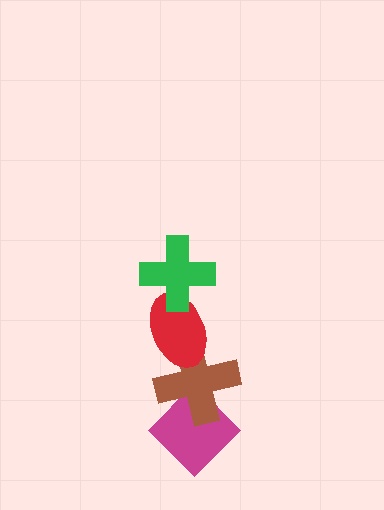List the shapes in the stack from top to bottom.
From top to bottom: the green cross, the red ellipse, the brown cross, the magenta diamond.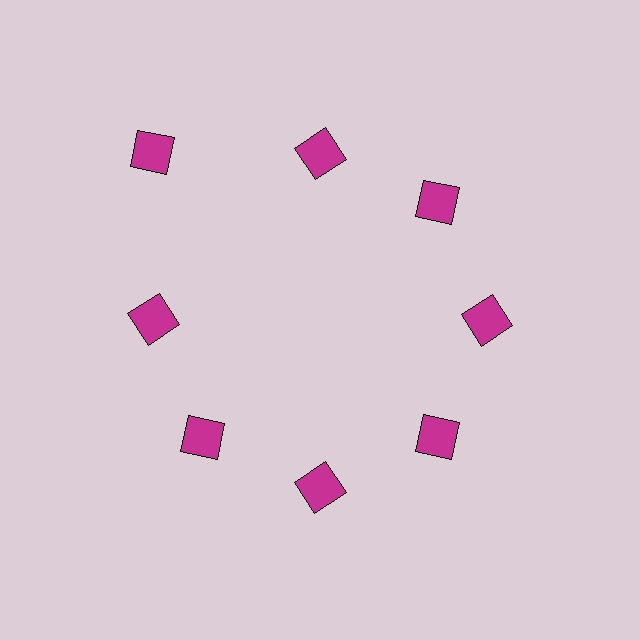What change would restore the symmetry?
The symmetry would be restored by moving it inward, back onto the ring so that all 8 squares sit at equal angles and equal distance from the center.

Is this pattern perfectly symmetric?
No. The 8 magenta squares are arranged in a ring, but one element near the 10 o'clock position is pushed outward from the center, breaking the 8-fold rotational symmetry.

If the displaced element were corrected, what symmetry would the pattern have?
It would have 8-fold rotational symmetry — the pattern would map onto itself every 45 degrees.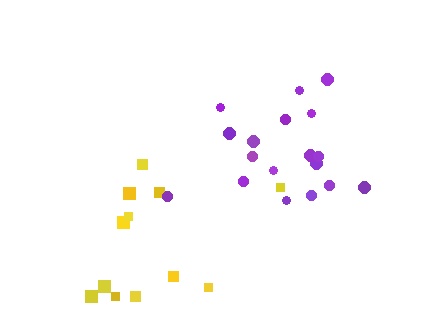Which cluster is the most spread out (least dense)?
Yellow.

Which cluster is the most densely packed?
Purple.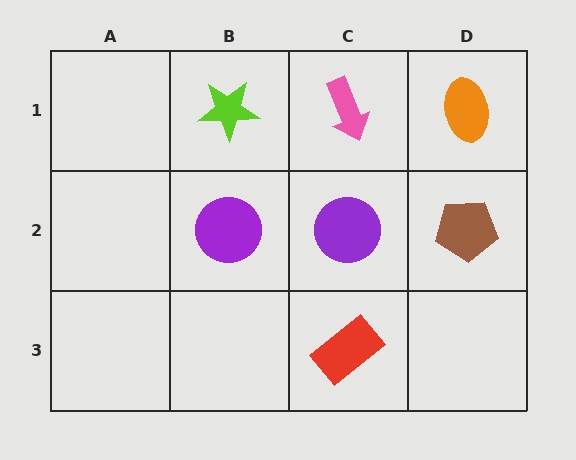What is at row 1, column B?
A lime star.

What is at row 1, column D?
An orange ellipse.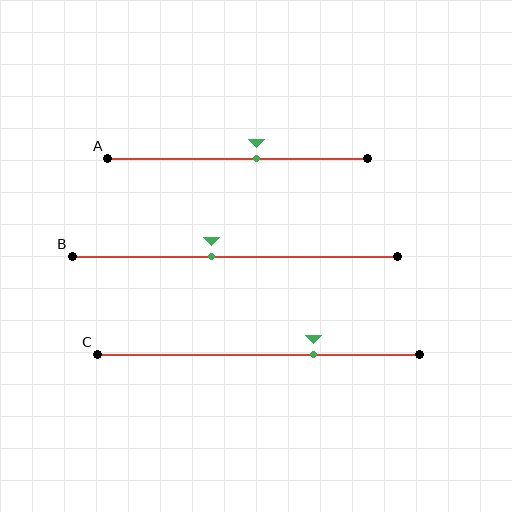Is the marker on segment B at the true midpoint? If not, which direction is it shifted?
No, the marker on segment B is shifted to the left by about 7% of the segment length.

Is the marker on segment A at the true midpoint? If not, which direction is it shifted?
No, the marker on segment A is shifted to the right by about 7% of the segment length.